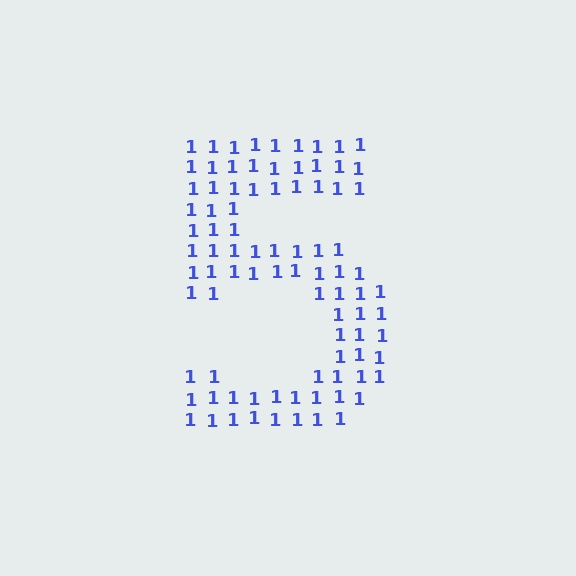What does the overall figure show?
The overall figure shows the digit 5.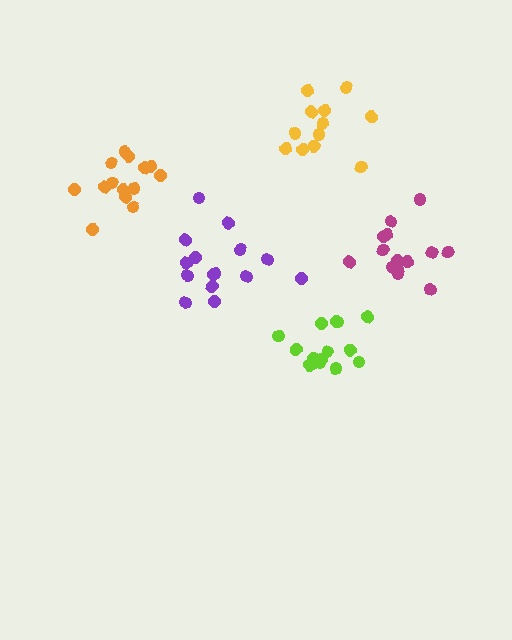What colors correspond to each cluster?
The clusters are colored: magenta, orange, lime, purple, yellow.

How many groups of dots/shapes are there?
There are 5 groups.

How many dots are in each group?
Group 1: 14 dots, Group 2: 14 dots, Group 3: 16 dots, Group 4: 16 dots, Group 5: 12 dots (72 total).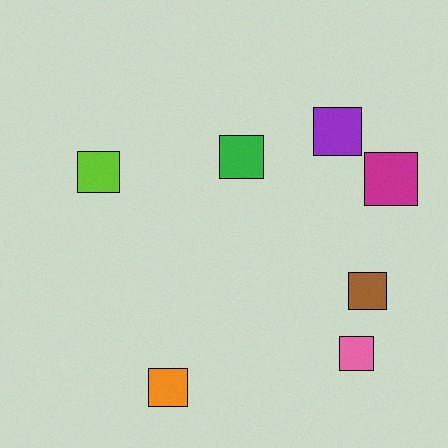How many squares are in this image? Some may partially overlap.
There are 7 squares.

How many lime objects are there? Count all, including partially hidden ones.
There is 1 lime object.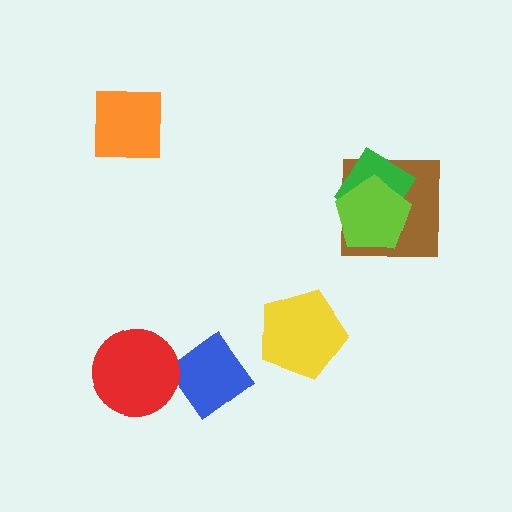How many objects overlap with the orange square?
0 objects overlap with the orange square.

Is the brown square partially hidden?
Yes, it is partially covered by another shape.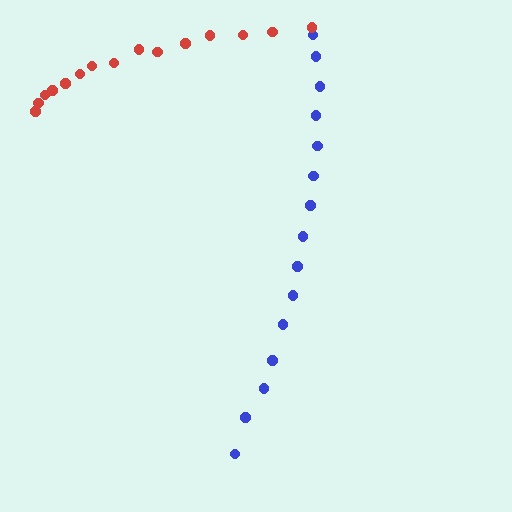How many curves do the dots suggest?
There are 2 distinct paths.